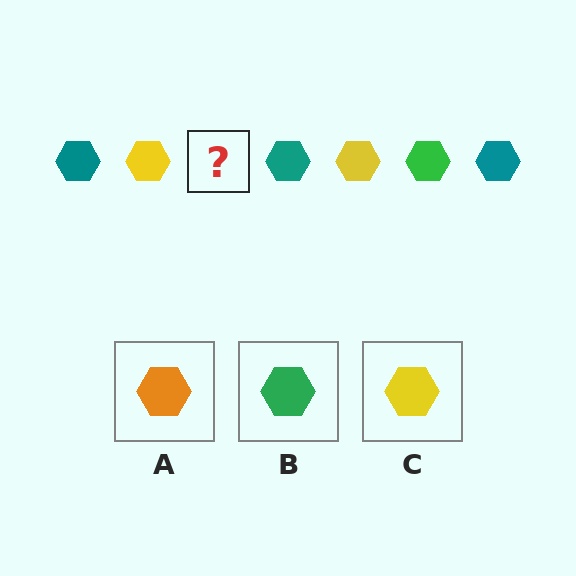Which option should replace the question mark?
Option B.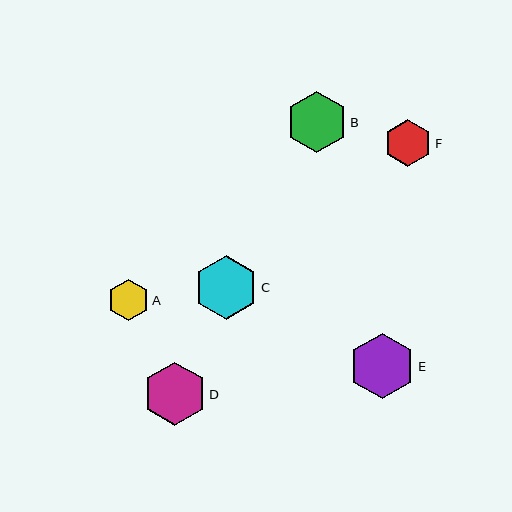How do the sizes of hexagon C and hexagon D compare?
Hexagon C and hexagon D are approximately the same size.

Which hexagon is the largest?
Hexagon E is the largest with a size of approximately 65 pixels.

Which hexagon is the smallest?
Hexagon A is the smallest with a size of approximately 41 pixels.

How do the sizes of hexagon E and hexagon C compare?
Hexagon E and hexagon C are approximately the same size.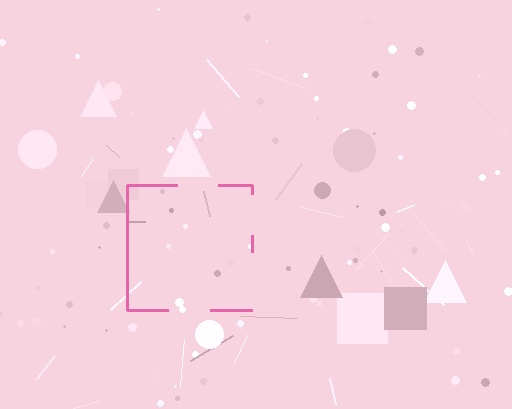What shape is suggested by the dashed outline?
The dashed outline suggests a square.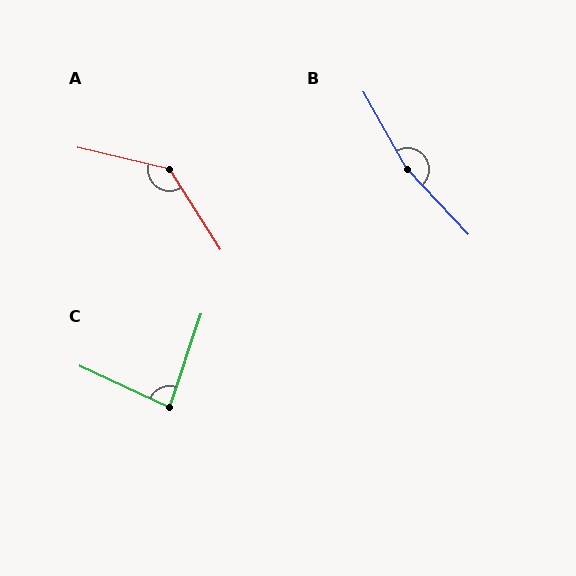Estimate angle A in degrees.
Approximately 136 degrees.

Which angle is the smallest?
C, at approximately 84 degrees.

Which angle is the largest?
B, at approximately 166 degrees.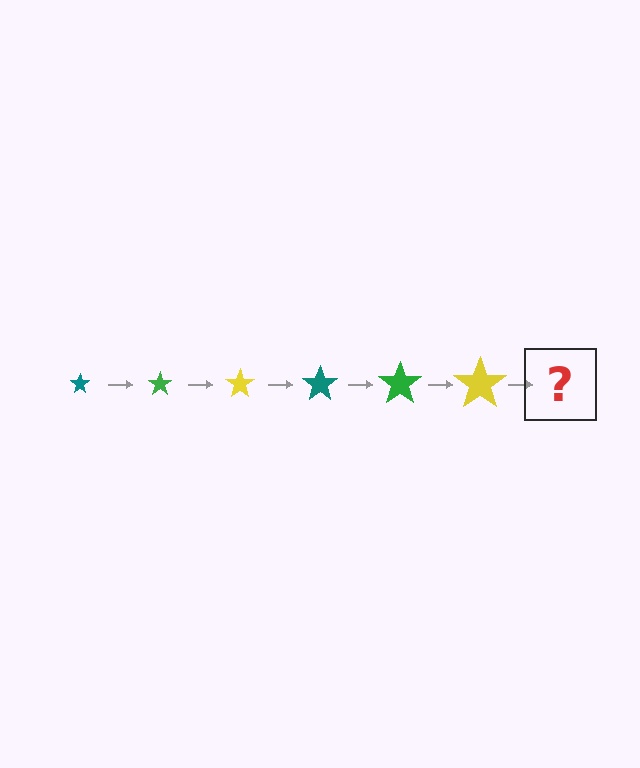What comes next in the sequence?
The next element should be a teal star, larger than the previous one.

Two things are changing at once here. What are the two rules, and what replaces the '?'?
The two rules are that the star grows larger each step and the color cycles through teal, green, and yellow. The '?' should be a teal star, larger than the previous one.